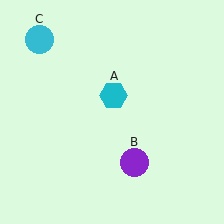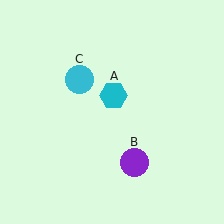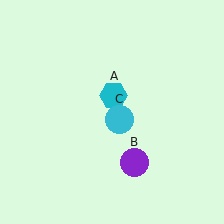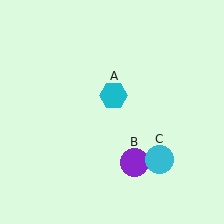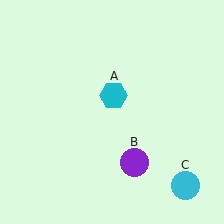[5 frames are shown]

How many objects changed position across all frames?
1 object changed position: cyan circle (object C).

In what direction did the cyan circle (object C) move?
The cyan circle (object C) moved down and to the right.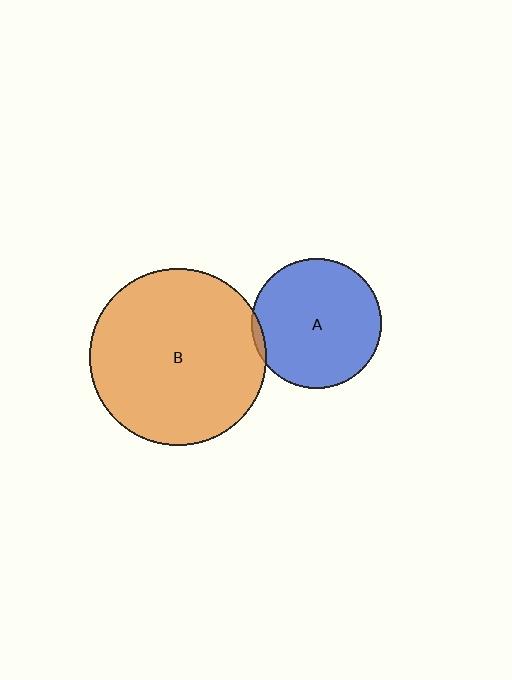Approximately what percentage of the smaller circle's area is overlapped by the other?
Approximately 5%.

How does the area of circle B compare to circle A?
Approximately 1.8 times.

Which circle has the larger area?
Circle B (orange).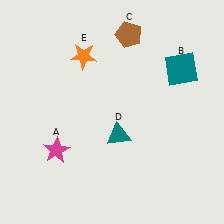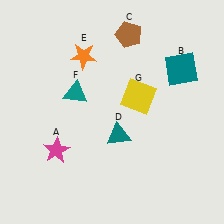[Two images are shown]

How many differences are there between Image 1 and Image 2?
There are 2 differences between the two images.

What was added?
A teal triangle (F), a yellow square (G) were added in Image 2.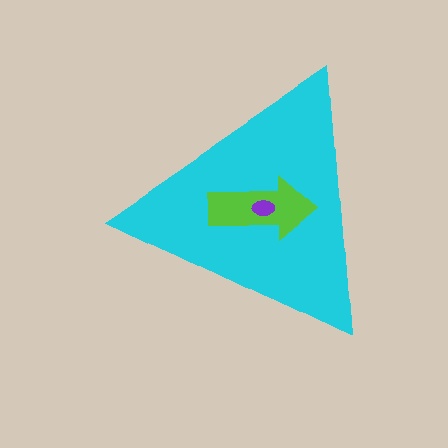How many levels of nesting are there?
3.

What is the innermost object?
The purple ellipse.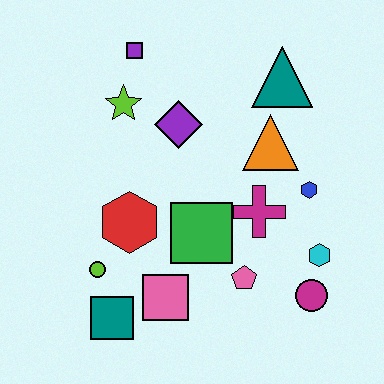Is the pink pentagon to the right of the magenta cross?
No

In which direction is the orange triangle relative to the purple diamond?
The orange triangle is to the right of the purple diamond.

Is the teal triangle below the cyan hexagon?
No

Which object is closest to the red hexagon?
The lime circle is closest to the red hexagon.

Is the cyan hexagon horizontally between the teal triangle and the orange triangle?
No